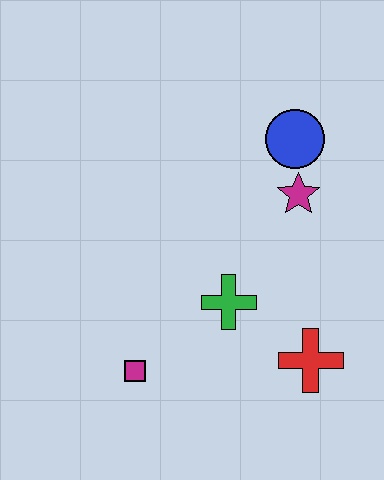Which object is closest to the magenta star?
The blue circle is closest to the magenta star.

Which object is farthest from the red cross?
The blue circle is farthest from the red cross.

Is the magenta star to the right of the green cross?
Yes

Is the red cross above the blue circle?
No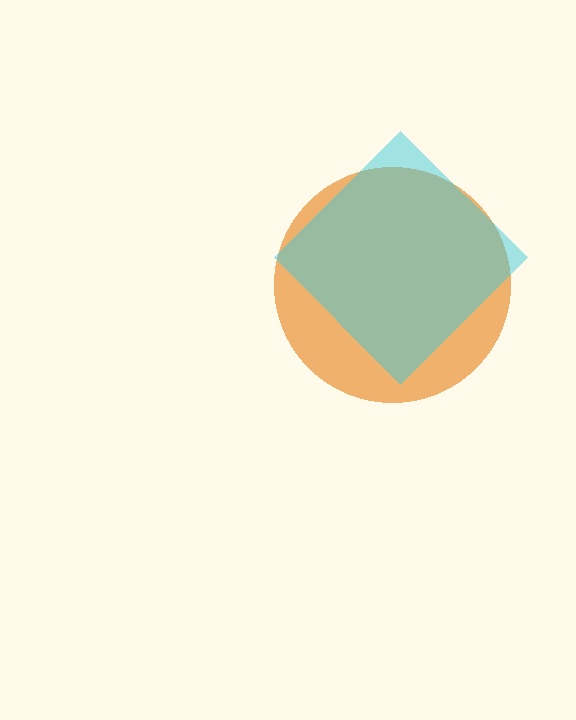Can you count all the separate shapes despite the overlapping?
Yes, there are 2 separate shapes.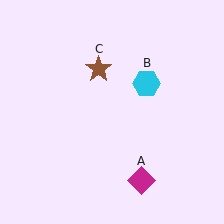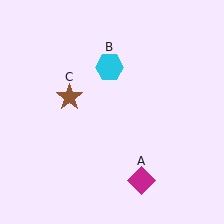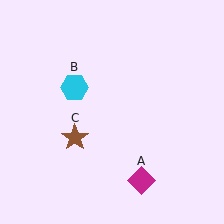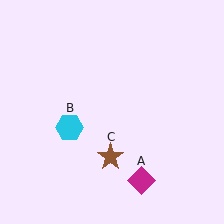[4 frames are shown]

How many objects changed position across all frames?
2 objects changed position: cyan hexagon (object B), brown star (object C).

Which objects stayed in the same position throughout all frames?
Magenta diamond (object A) remained stationary.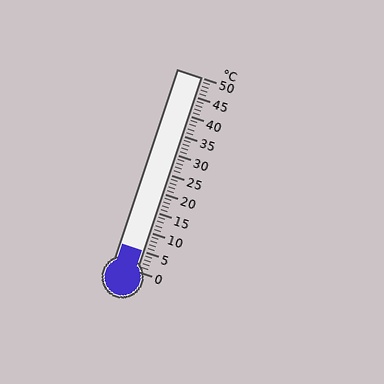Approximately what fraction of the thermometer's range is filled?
The thermometer is filled to approximately 10% of its range.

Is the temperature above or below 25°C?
The temperature is below 25°C.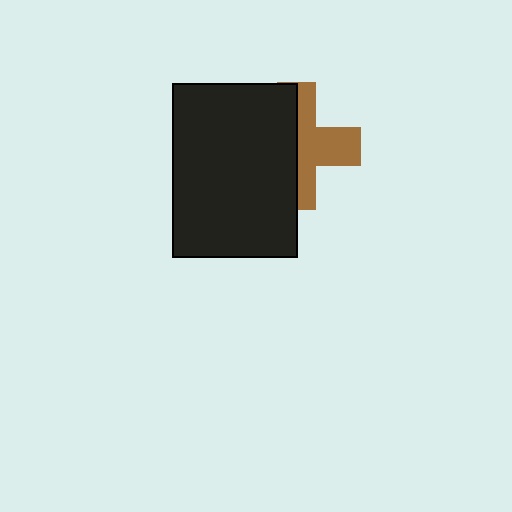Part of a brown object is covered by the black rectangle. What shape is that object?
It is a cross.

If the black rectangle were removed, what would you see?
You would see the complete brown cross.